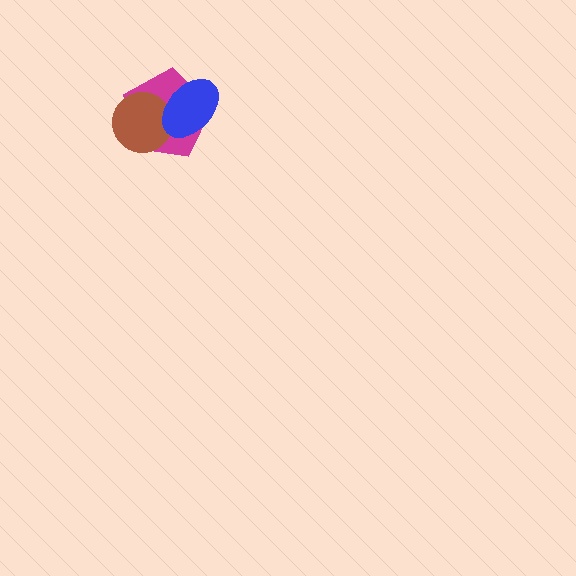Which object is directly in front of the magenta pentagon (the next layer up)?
The brown circle is directly in front of the magenta pentagon.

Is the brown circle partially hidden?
Yes, it is partially covered by another shape.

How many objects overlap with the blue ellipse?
2 objects overlap with the blue ellipse.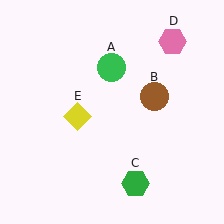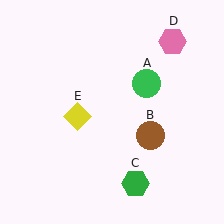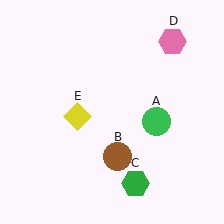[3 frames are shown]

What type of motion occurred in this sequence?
The green circle (object A), brown circle (object B) rotated clockwise around the center of the scene.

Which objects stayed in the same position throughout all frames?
Green hexagon (object C) and pink hexagon (object D) and yellow diamond (object E) remained stationary.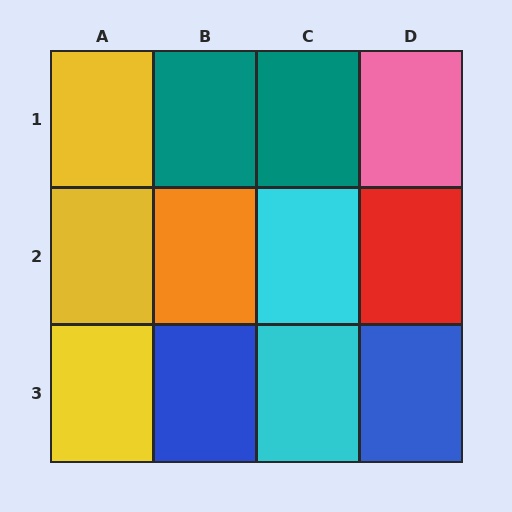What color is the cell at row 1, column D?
Pink.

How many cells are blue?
2 cells are blue.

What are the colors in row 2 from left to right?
Yellow, orange, cyan, red.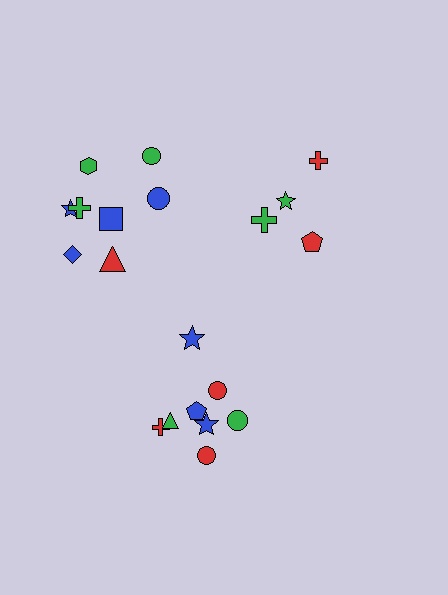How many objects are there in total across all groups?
There are 20 objects.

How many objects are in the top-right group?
There are 4 objects.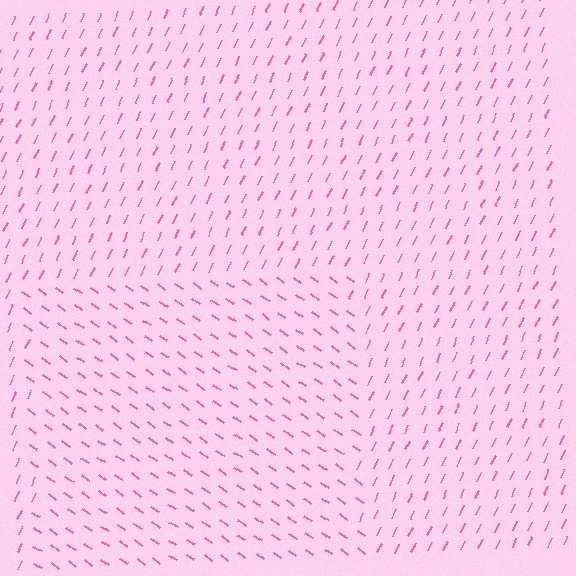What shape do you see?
I see a rectangle.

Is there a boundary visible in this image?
Yes, there is a texture boundary formed by a change in line orientation.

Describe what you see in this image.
The image is filled with small pink line segments. A rectangle region in the image has lines oriented differently from the surrounding lines, creating a visible texture boundary.